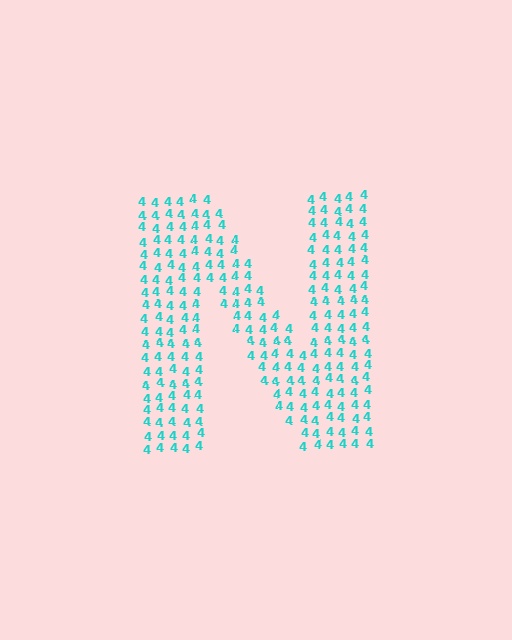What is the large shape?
The large shape is the letter N.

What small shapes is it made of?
It is made of small digit 4's.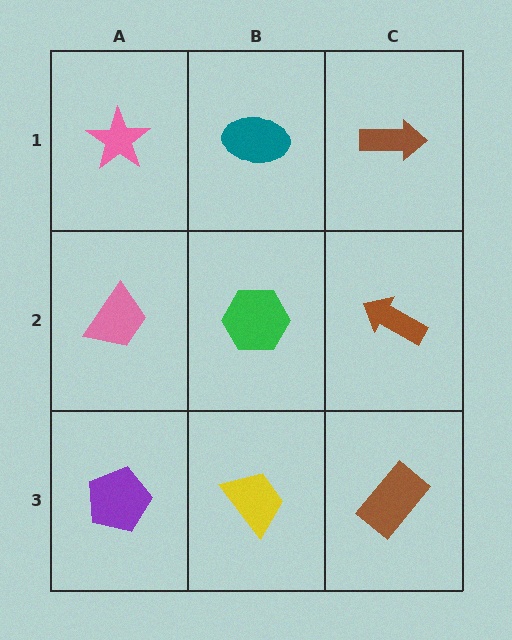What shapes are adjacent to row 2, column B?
A teal ellipse (row 1, column B), a yellow trapezoid (row 3, column B), a pink trapezoid (row 2, column A), a brown arrow (row 2, column C).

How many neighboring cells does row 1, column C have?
2.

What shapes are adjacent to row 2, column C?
A brown arrow (row 1, column C), a brown rectangle (row 3, column C), a green hexagon (row 2, column B).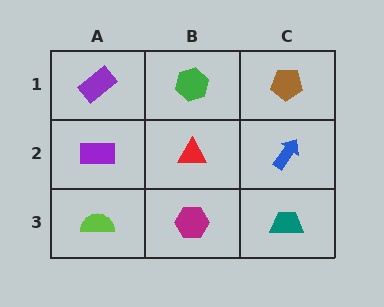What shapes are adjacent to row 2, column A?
A purple rectangle (row 1, column A), a lime semicircle (row 3, column A), a red triangle (row 2, column B).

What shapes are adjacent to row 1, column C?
A blue arrow (row 2, column C), a green hexagon (row 1, column B).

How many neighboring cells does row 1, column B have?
3.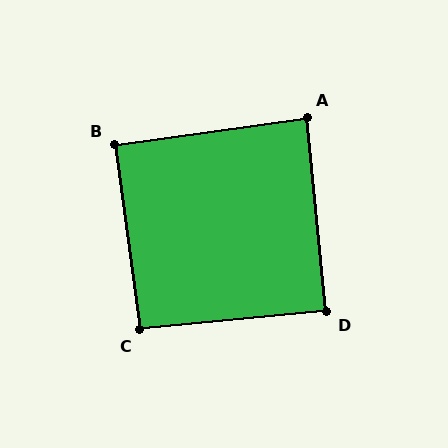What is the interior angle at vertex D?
Approximately 90 degrees (approximately right).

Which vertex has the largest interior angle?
C, at approximately 92 degrees.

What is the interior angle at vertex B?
Approximately 90 degrees (approximately right).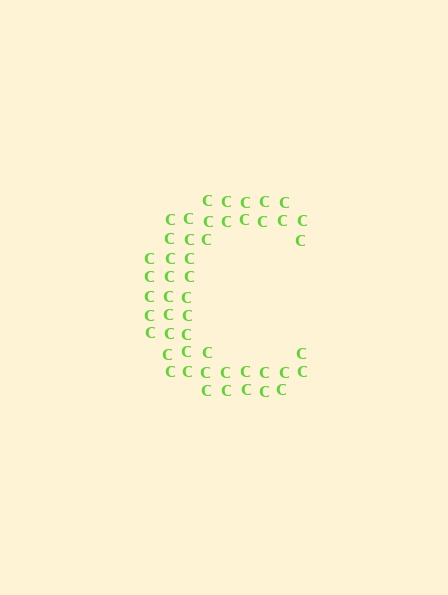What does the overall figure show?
The overall figure shows the letter C.